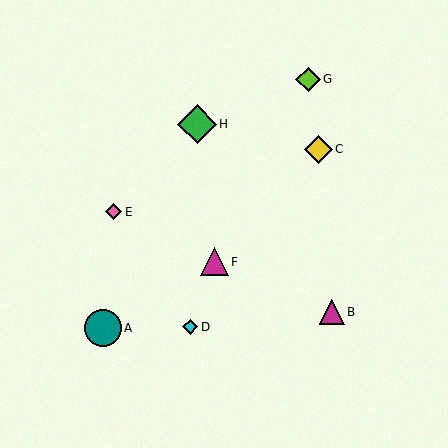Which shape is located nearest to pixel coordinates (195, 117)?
The green diamond (labeled H) at (197, 124) is nearest to that location.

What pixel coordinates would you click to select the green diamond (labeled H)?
Click at (197, 124) to select the green diamond H.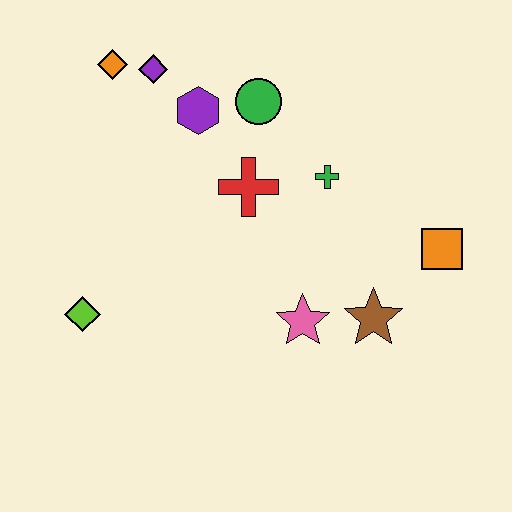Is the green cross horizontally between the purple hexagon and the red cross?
No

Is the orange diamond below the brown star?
No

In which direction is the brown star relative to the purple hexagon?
The brown star is below the purple hexagon.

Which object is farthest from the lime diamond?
The orange square is farthest from the lime diamond.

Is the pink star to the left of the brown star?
Yes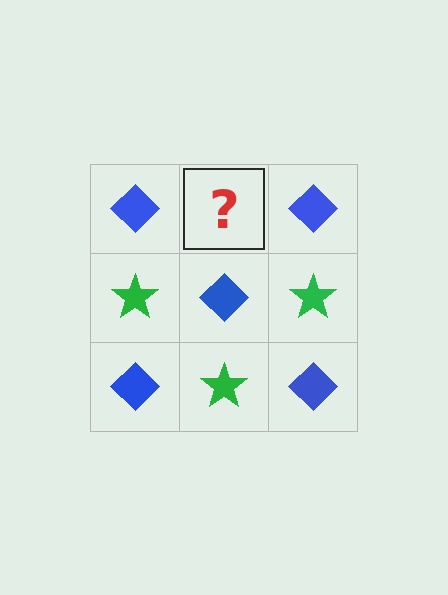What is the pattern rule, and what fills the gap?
The rule is that it alternates blue diamond and green star in a checkerboard pattern. The gap should be filled with a green star.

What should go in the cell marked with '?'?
The missing cell should contain a green star.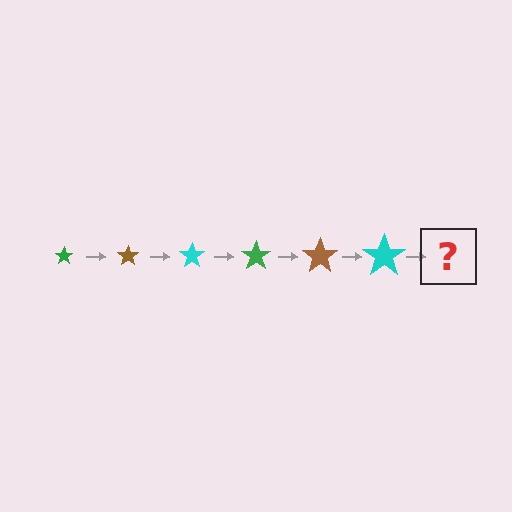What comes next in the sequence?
The next element should be a green star, larger than the previous one.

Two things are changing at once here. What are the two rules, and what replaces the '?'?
The two rules are that the star grows larger each step and the color cycles through green, brown, and cyan. The '?' should be a green star, larger than the previous one.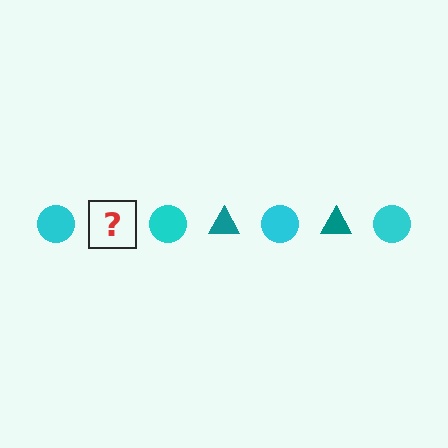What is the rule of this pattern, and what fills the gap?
The rule is that the pattern alternates between cyan circle and teal triangle. The gap should be filled with a teal triangle.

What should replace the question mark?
The question mark should be replaced with a teal triangle.